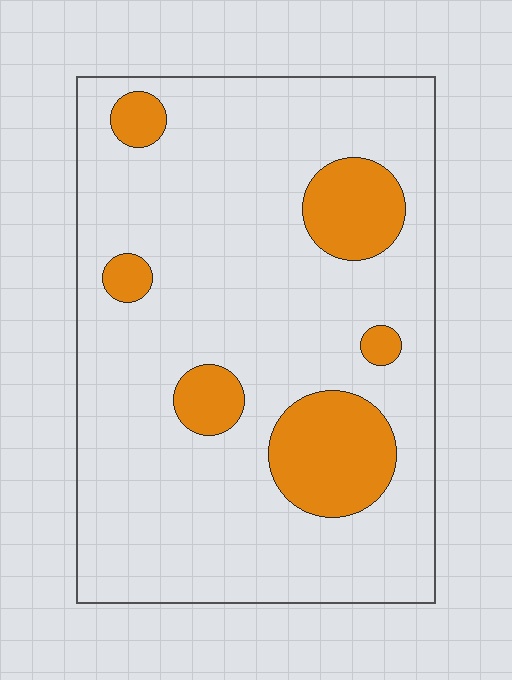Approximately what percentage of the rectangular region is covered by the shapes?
Approximately 15%.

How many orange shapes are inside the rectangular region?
6.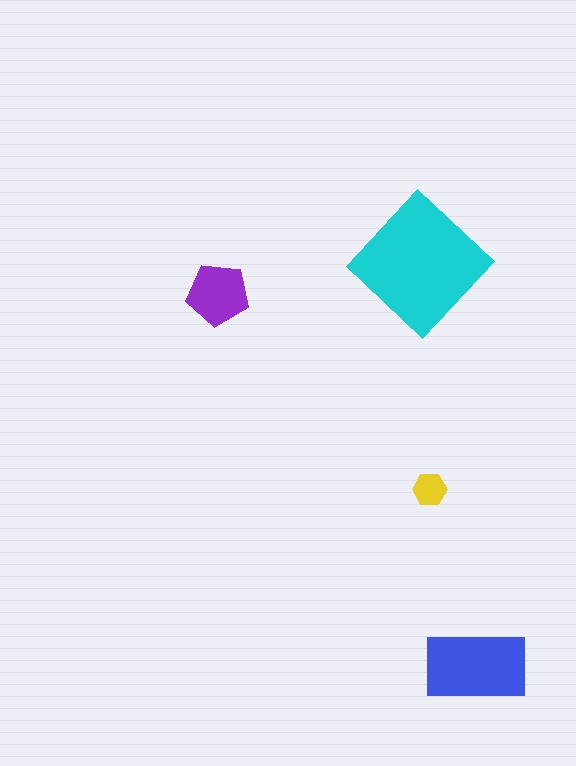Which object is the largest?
The cyan diamond.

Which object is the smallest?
The yellow hexagon.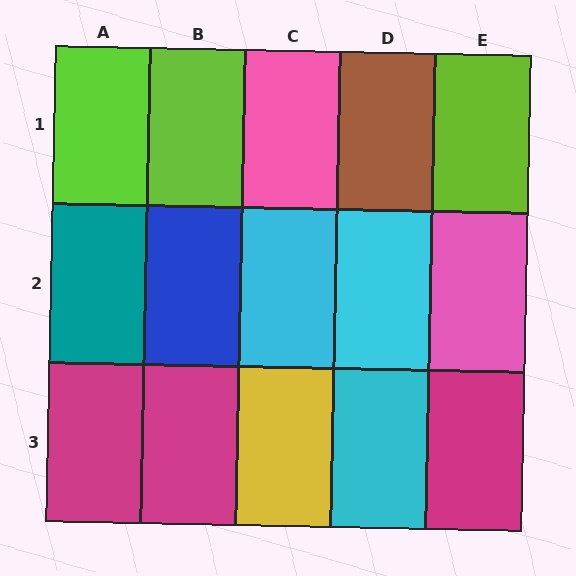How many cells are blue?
1 cell is blue.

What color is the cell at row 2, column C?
Cyan.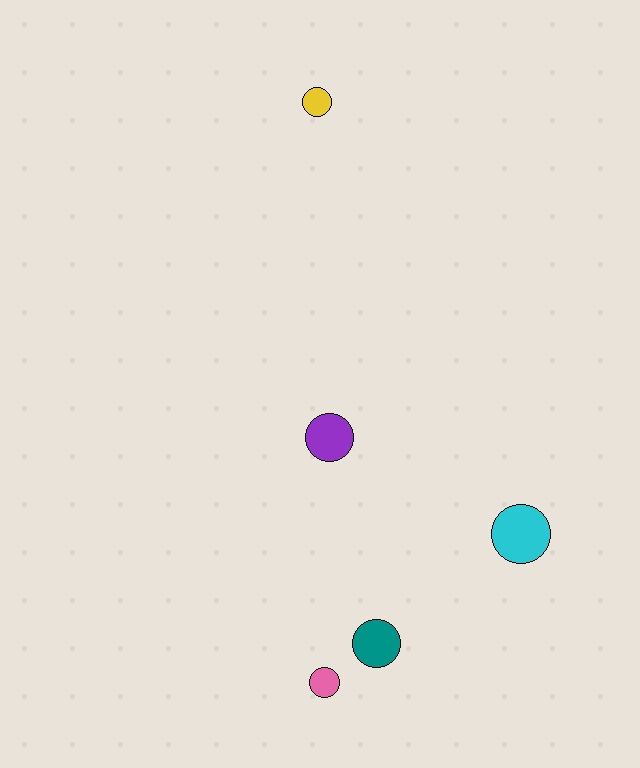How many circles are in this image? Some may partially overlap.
There are 5 circles.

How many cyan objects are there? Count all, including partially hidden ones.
There is 1 cyan object.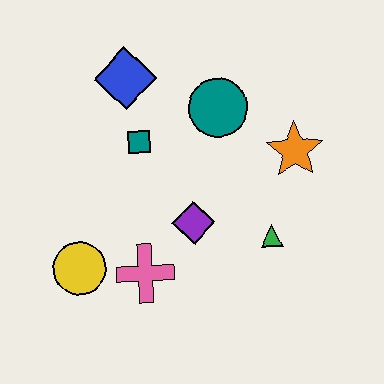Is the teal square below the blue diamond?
Yes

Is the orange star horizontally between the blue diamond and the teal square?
No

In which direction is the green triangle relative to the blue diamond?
The green triangle is below the blue diamond.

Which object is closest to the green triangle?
The purple diamond is closest to the green triangle.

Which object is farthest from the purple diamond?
The blue diamond is farthest from the purple diamond.